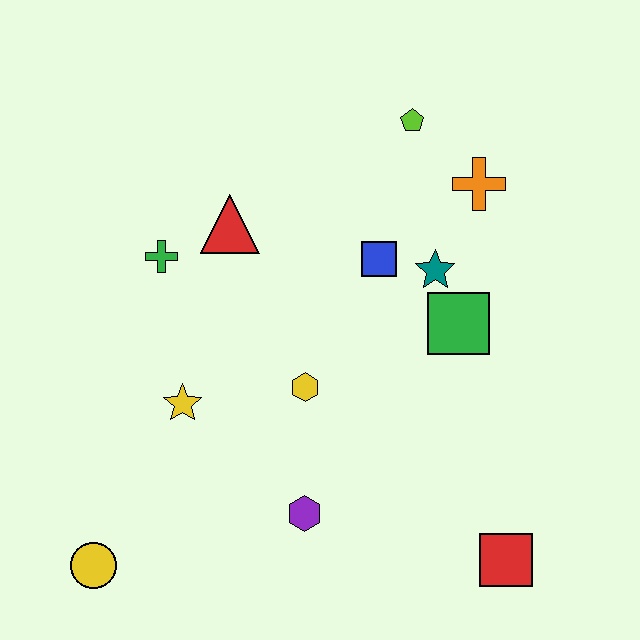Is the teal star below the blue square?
Yes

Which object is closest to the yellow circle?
The yellow star is closest to the yellow circle.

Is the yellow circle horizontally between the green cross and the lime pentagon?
No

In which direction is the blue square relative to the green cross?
The blue square is to the right of the green cross.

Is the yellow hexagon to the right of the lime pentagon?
No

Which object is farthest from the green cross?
The red square is farthest from the green cross.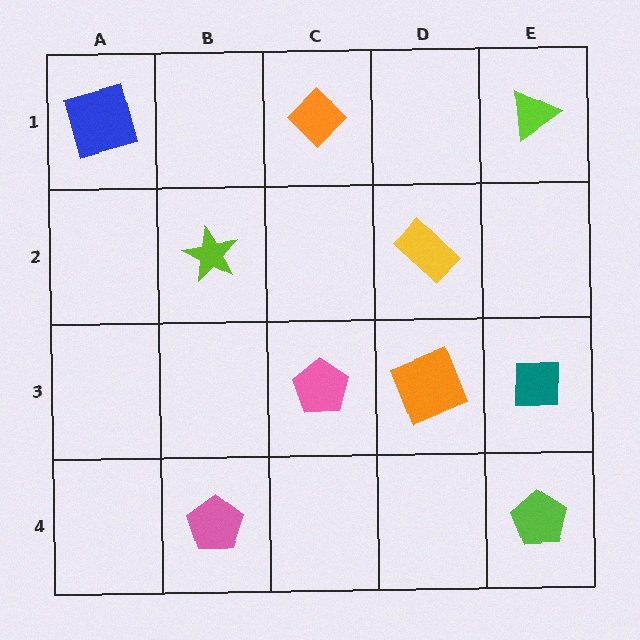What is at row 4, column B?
A pink pentagon.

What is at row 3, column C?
A pink pentagon.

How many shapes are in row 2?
2 shapes.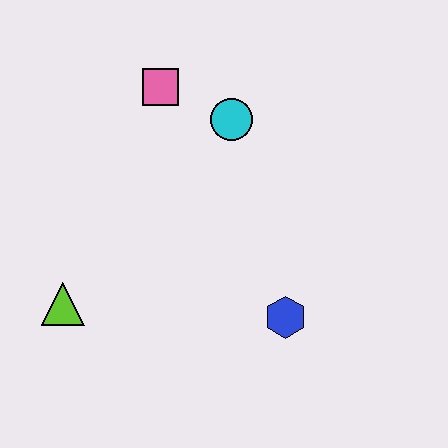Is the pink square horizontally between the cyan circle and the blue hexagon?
No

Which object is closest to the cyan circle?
The pink square is closest to the cyan circle.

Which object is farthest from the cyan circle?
The lime triangle is farthest from the cyan circle.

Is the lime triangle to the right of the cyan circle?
No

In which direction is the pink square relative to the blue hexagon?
The pink square is above the blue hexagon.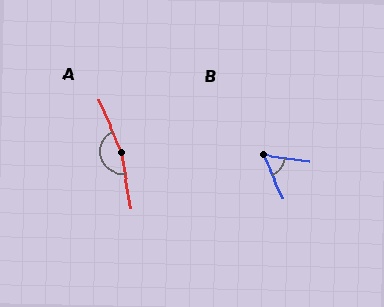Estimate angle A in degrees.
Approximately 166 degrees.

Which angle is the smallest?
B, at approximately 57 degrees.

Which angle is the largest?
A, at approximately 166 degrees.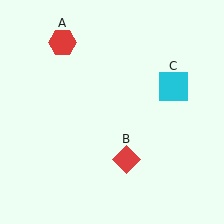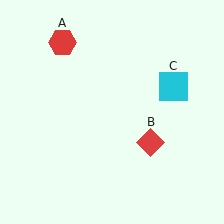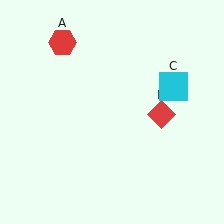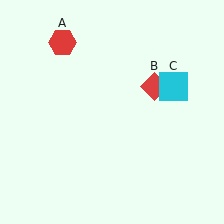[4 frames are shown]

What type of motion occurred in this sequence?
The red diamond (object B) rotated counterclockwise around the center of the scene.